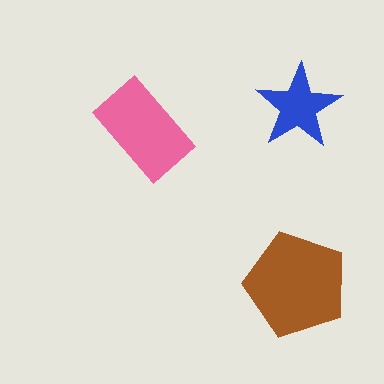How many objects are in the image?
There are 3 objects in the image.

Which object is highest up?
The blue star is topmost.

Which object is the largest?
The brown pentagon.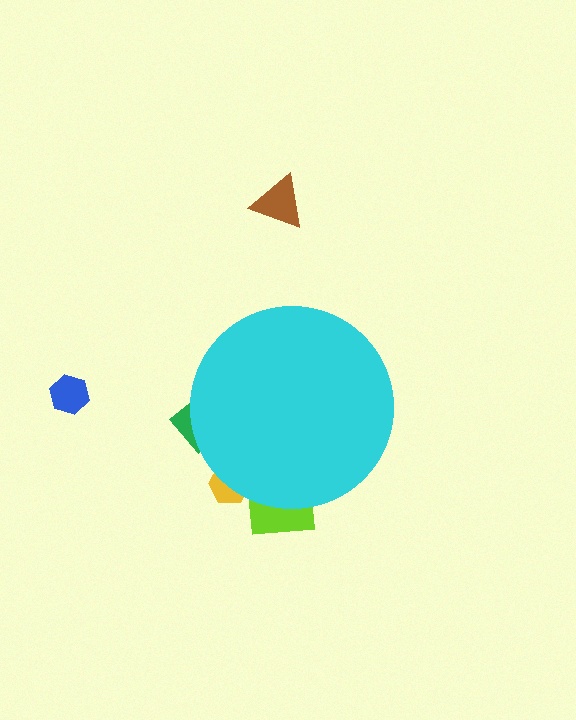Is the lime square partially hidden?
Yes, the lime square is partially hidden behind the cyan circle.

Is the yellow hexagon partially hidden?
Yes, the yellow hexagon is partially hidden behind the cyan circle.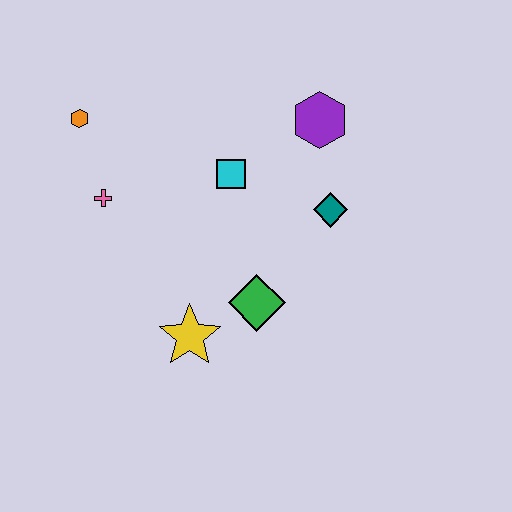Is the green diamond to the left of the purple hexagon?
Yes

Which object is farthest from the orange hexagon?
The teal diamond is farthest from the orange hexagon.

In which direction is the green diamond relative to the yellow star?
The green diamond is to the right of the yellow star.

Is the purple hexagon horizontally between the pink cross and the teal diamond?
Yes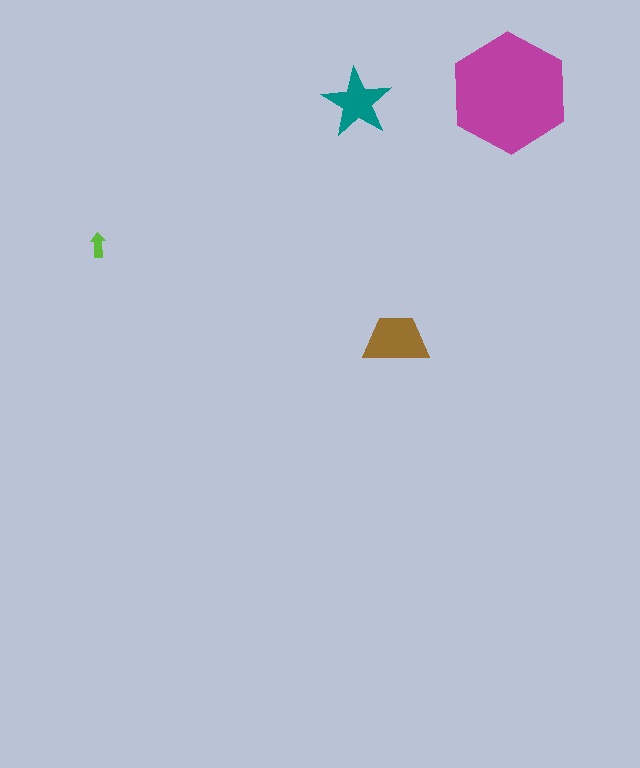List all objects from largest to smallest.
The magenta hexagon, the brown trapezoid, the teal star, the lime arrow.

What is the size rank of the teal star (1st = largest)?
3rd.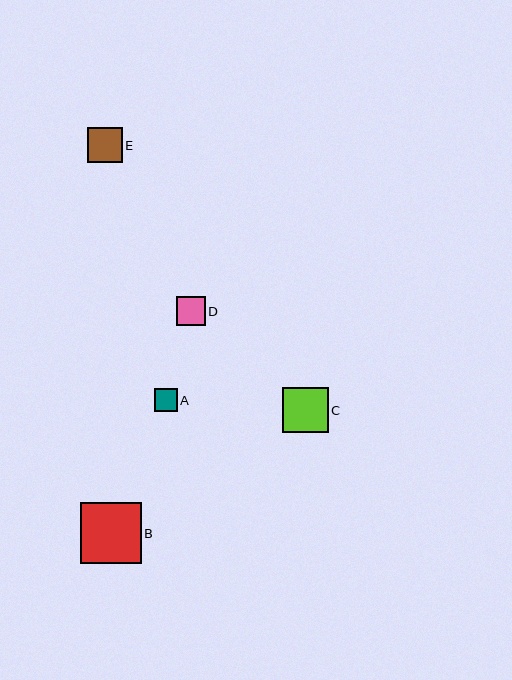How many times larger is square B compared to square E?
Square B is approximately 1.7 times the size of square E.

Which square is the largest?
Square B is the largest with a size of approximately 61 pixels.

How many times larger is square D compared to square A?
Square D is approximately 1.3 times the size of square A.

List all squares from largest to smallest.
From largest to smallest: B, C, E, D, A.